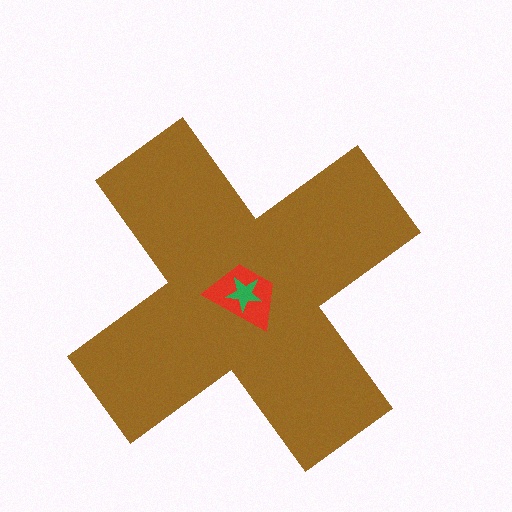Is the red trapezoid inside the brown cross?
Yes.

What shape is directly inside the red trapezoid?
The green star.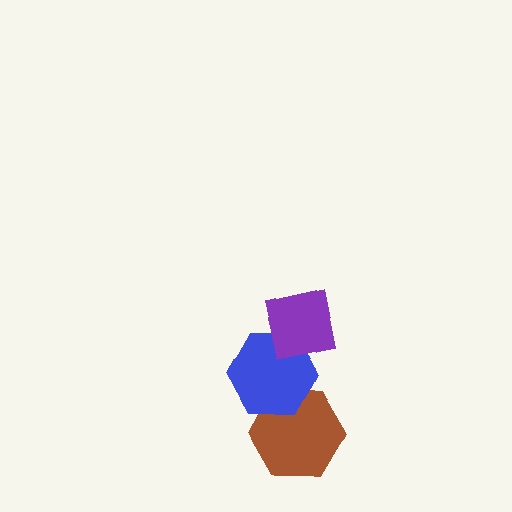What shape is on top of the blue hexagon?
The purple square is on top of the blue hexagon.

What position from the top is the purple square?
The purple square is 1st from the top.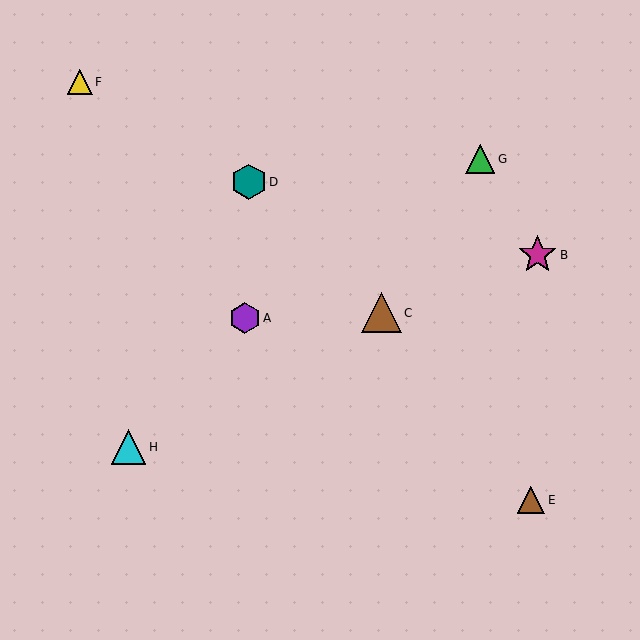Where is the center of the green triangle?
The center of the green triangle is at (480, 159).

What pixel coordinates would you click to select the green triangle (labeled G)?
Click at (480, 159) to select the green triangle G.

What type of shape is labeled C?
Shape C is a brown triangle.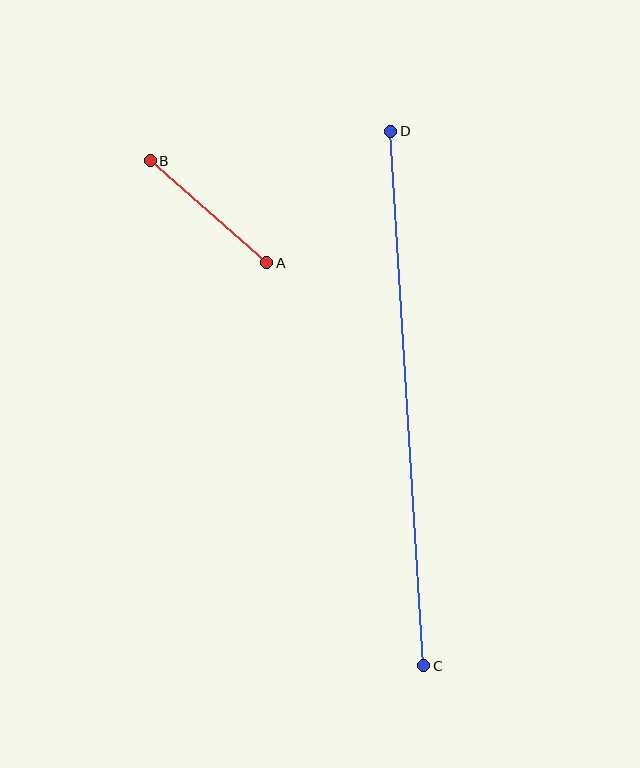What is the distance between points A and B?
The distance is approximately 155 pixels.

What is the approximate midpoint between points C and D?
The midpoint is at approximately (407, 398) pixels.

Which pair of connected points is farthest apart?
Points C and D are farthest apart.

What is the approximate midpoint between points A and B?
The midpoint is at approximately (209, 212) pixels.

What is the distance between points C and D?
The distance is approximately 535 pixels.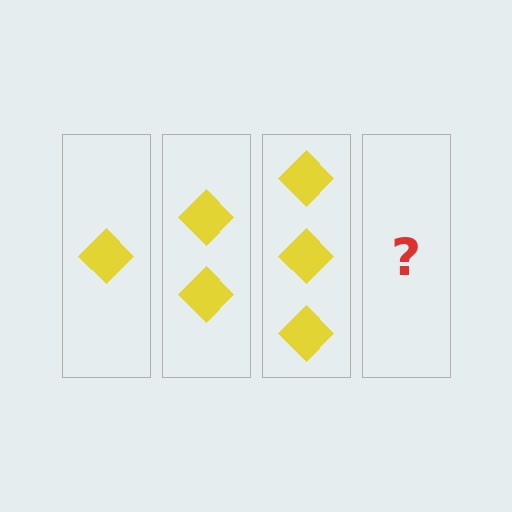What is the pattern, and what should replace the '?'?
The pattern is that each step adds one more diamond. The '?' should be 4 diamonds.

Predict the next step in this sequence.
The next step is 4 diamonds.